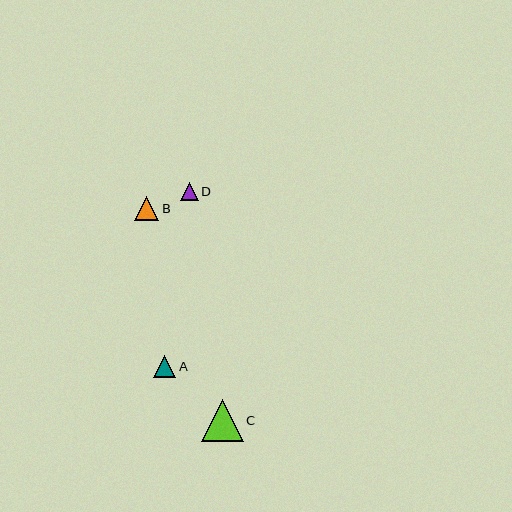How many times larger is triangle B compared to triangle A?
Triangle B is approximately 1.1 times the size of triangle A.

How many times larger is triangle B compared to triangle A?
Triangle B is approximately 1.1 times the size of triangle A.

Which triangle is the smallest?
Triangle D is the smallest with a size of approximately 18 pixels.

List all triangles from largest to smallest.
From largest to smallest: C, B, A, D.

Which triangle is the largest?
Triangle C is the largest with a size of approximately 42 pixels.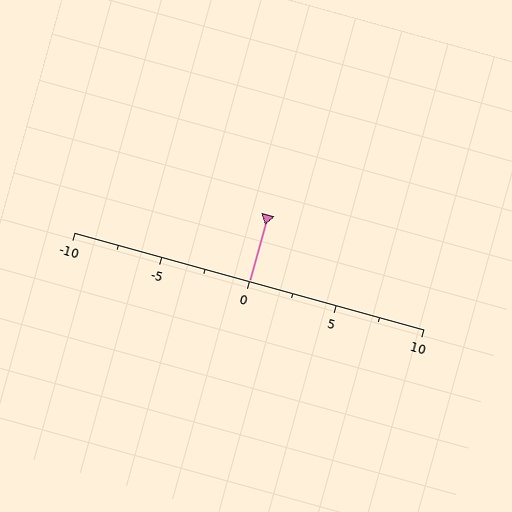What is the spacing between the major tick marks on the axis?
The major ticks are spaced 5 apart.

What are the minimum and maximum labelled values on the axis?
The axis runs from -10 to 10.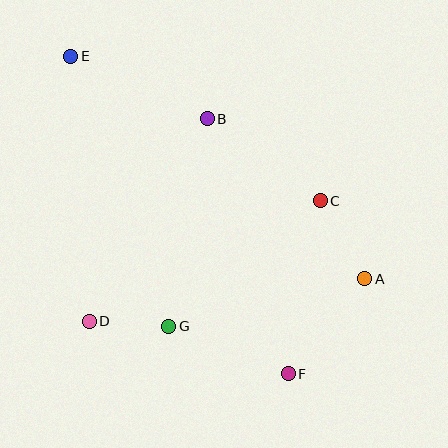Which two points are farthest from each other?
Points E and F are farthest from each other.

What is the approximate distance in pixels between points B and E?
The distance between B and E is approximately 150 pixels.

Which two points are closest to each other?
Points D and G are closest to each other.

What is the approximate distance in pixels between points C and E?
The distance between C and E is approximately 288 pixels.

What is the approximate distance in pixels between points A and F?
The distance between A and F is approximately 122 pixels.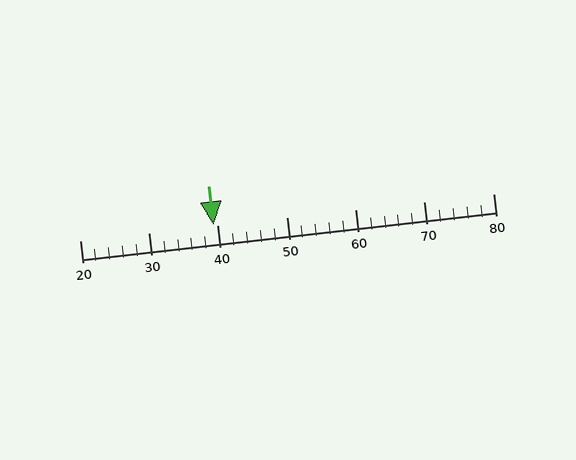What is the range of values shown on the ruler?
The ruler shows values from 20 to 80.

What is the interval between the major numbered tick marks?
The major tick marks are spaced 10 units apart.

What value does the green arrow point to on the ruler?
The green arrow points to approximately 39.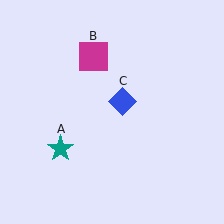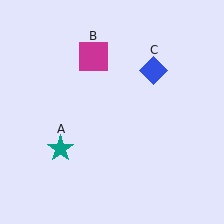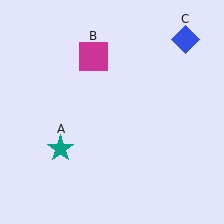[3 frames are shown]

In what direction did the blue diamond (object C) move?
The blue diamond (object C) moved up and to the right.